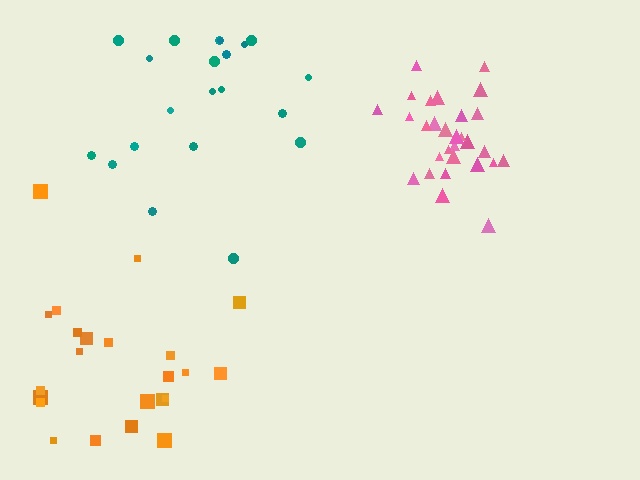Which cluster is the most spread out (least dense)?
Teal.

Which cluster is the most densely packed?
Pink.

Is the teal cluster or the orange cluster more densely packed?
Orange.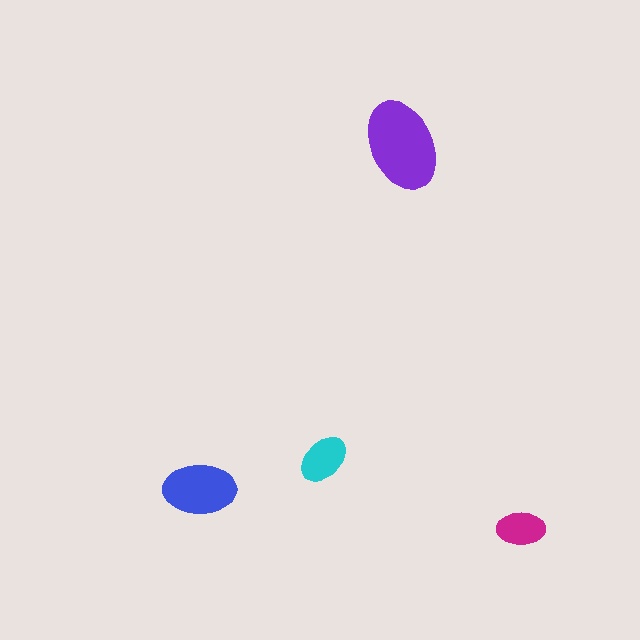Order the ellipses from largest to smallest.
the purple one, the blue one, the cyan one, the magenta one.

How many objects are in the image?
There are 4 objects in the image.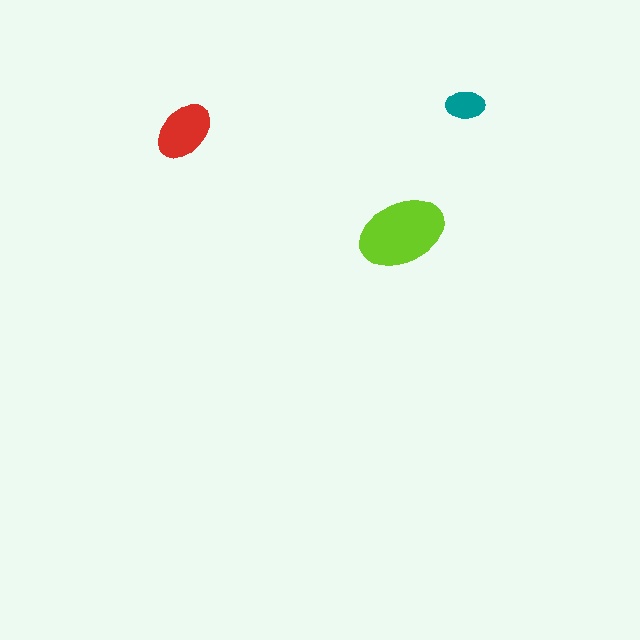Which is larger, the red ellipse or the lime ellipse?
The lime one.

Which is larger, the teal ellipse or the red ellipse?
The red one.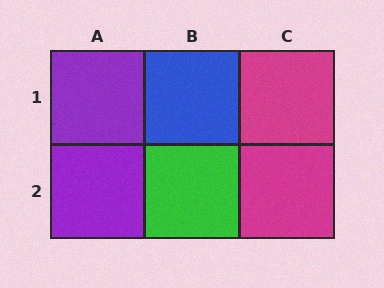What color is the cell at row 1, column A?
Purple.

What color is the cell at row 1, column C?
Magenta.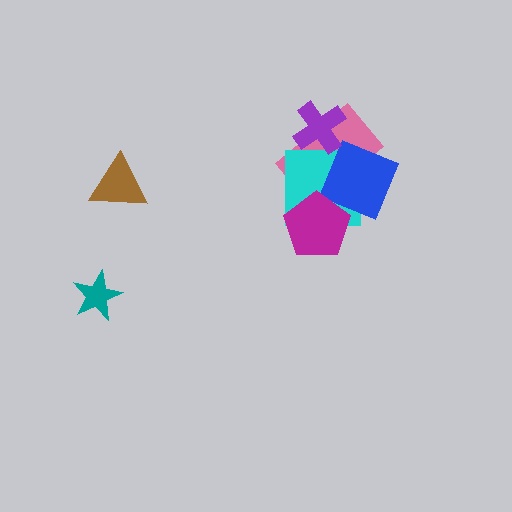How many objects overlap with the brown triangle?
0 objects overlap with the brown triangle.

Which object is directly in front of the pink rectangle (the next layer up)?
The cyan square is directly in front of the pink rectangle.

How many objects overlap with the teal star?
0 objects overlap with the teal star.